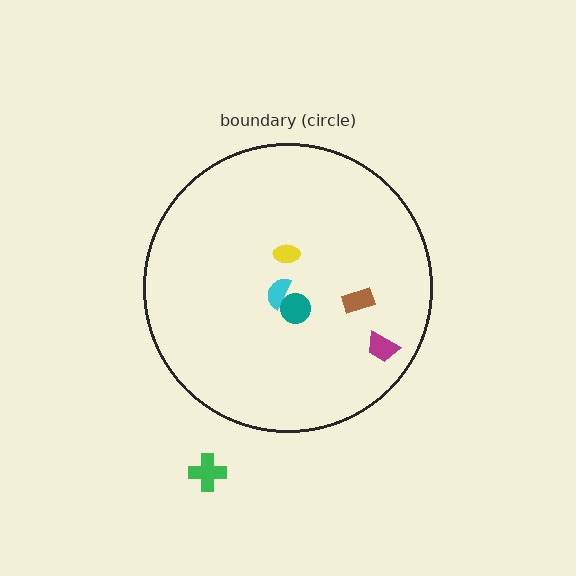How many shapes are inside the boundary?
5 inside, 1 outside.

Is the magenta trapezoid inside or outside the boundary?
Inside.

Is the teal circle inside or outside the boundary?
Inside.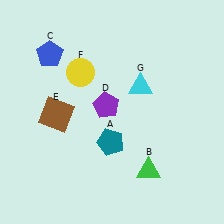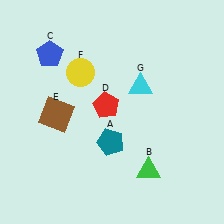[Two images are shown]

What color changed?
The pentagon (D) changed from purple in Image 1 to red in Image 2.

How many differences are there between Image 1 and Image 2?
There is 1 difference between the two images.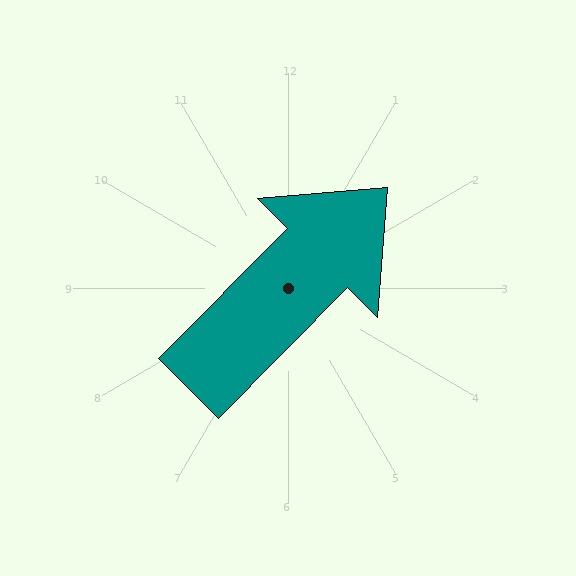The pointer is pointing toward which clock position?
Roughly 1 o'clock.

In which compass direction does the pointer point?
Northeast.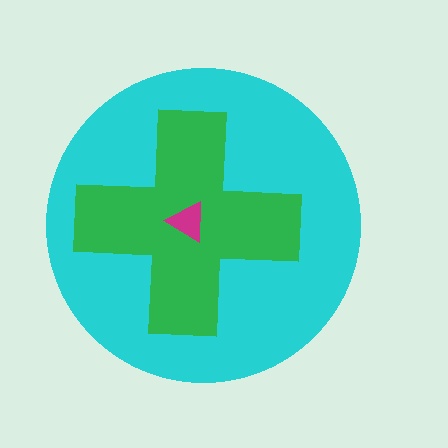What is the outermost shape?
The cyan circle.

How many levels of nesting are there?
3.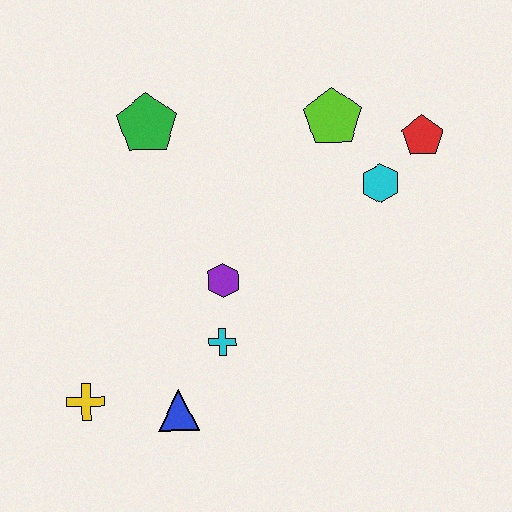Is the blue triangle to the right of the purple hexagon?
No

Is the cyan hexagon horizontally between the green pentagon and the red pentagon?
Yes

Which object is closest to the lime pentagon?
The cyan hexagon is closest to the lime pentagon.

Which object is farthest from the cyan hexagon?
The yellow cross is farthest from the cyan hexagon.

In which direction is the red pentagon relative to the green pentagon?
The red pentagon is to the right of the green pentagon.